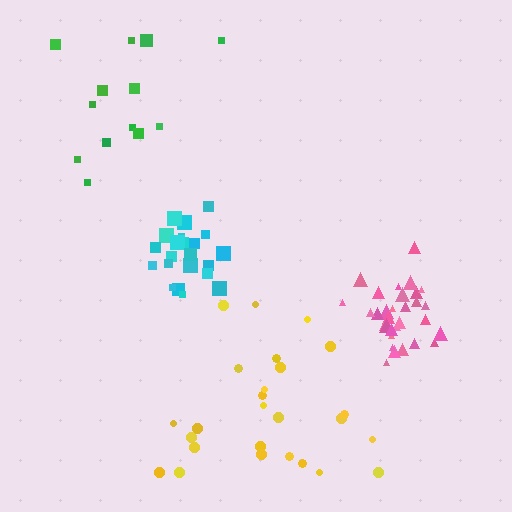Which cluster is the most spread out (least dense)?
Green.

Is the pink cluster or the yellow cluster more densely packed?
Pink.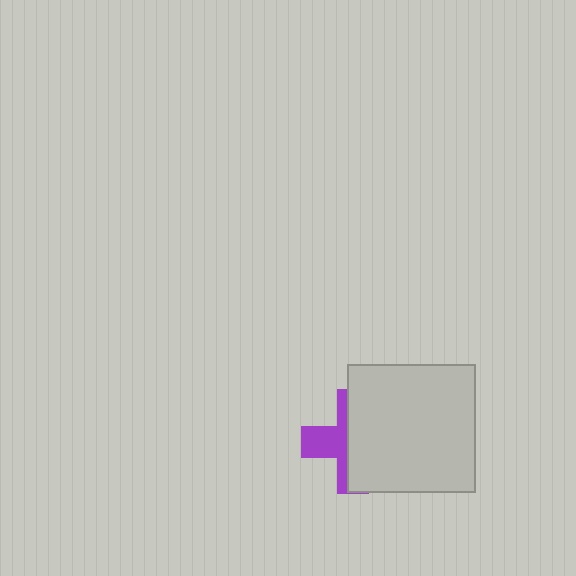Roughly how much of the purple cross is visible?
A small part of it is visible (roughly 39%).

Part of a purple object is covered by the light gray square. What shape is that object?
It is a cross.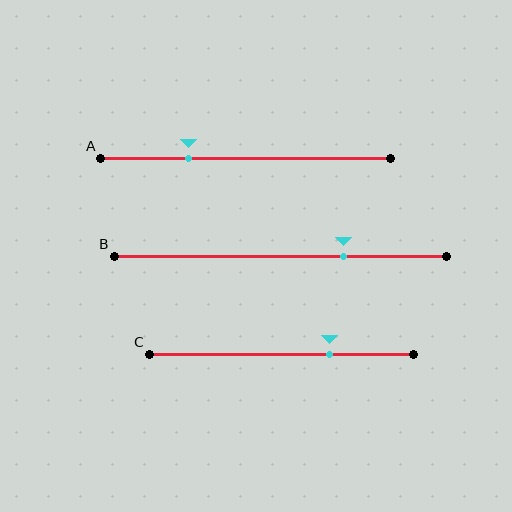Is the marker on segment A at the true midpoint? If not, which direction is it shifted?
No, the marker on segment A is shifted to the left by about 20% of the segment length.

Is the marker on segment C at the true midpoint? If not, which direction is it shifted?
No, the marker on segment C is shifted to the right by about 18% of the segment length.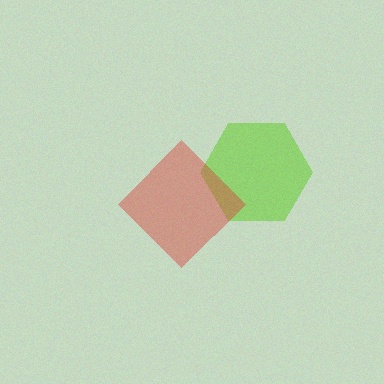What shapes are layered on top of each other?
The layered shapes are: a lime hexagon, a red diamond.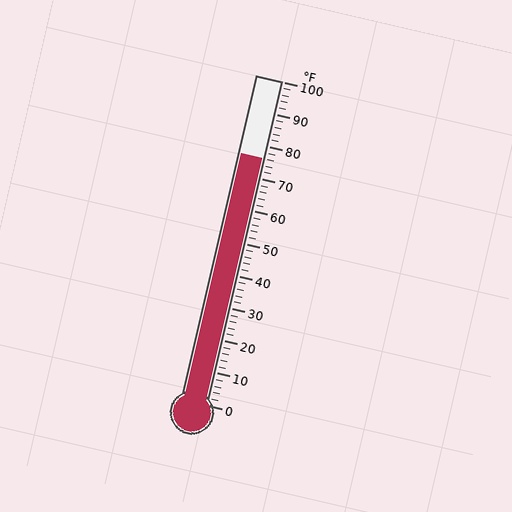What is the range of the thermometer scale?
The thermometer scale ranges from 0°F to 100°F.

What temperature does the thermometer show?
The thermometer shows approximately 76°F.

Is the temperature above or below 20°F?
The temperature is above 20°F.